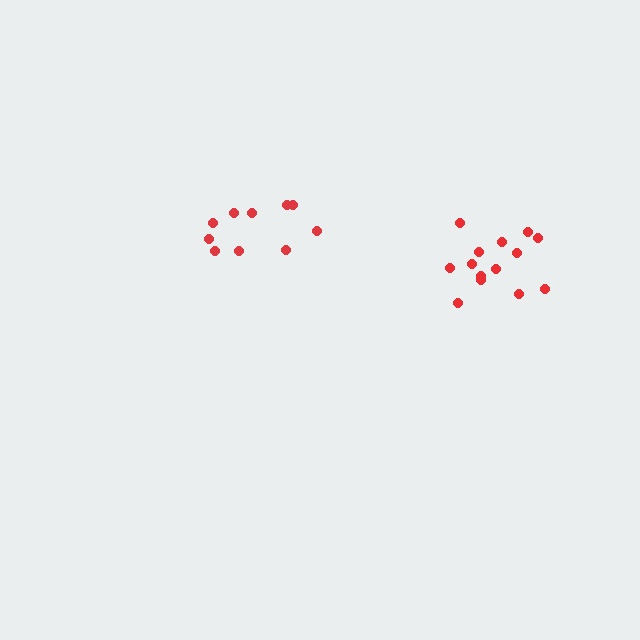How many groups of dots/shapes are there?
There are 2 groups.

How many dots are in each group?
Group 1: 10 dots, Group 2: 14 dots (24 total).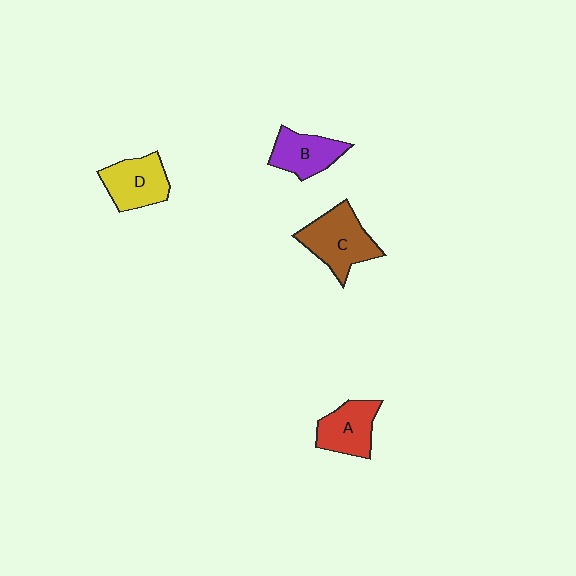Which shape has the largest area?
Shape C (brown).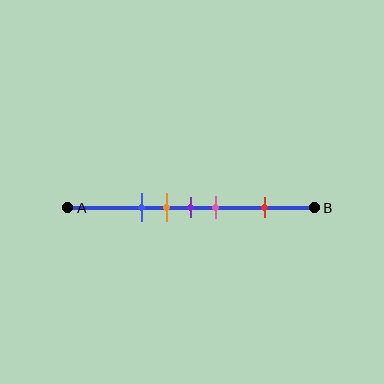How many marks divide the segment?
There are 5 marks dividing the segment.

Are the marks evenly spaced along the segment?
No, the marks are not evenly spaced.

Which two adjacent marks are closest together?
The orange and purple marks are the closest adjacent pair.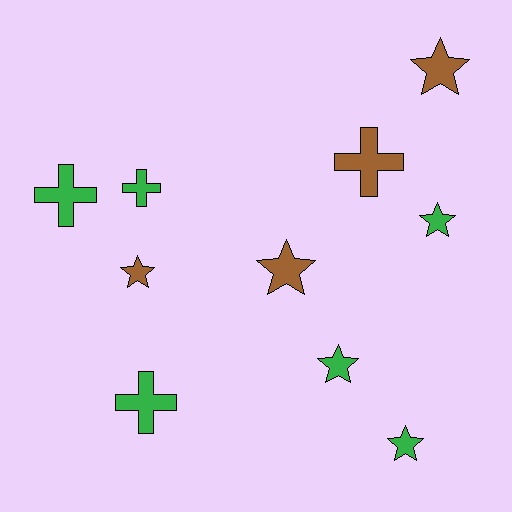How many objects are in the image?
There are 10 objects.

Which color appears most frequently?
Green, with 6 objects.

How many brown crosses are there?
There is 1 brown cross.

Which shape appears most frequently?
Star, with 6 objects.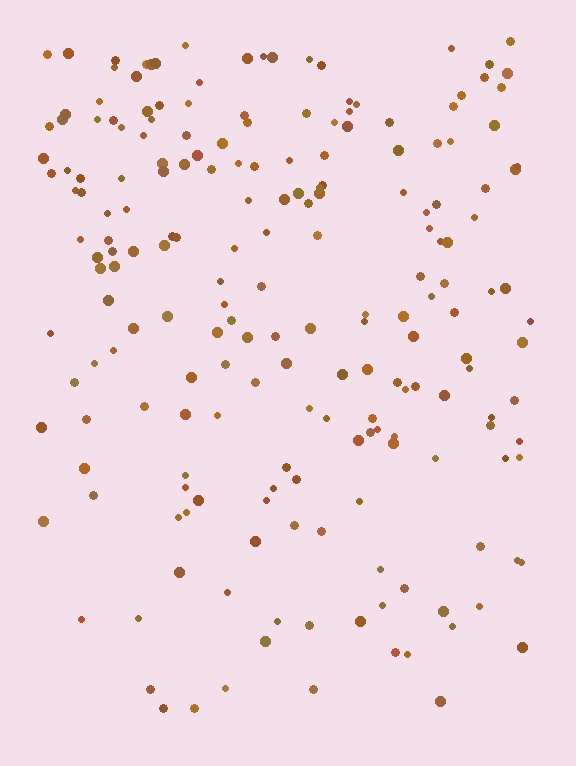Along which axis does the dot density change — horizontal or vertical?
Vertical.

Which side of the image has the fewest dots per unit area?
The bottom.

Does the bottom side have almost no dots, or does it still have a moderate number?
Still a moderate number, just noticeably fewer than the top.